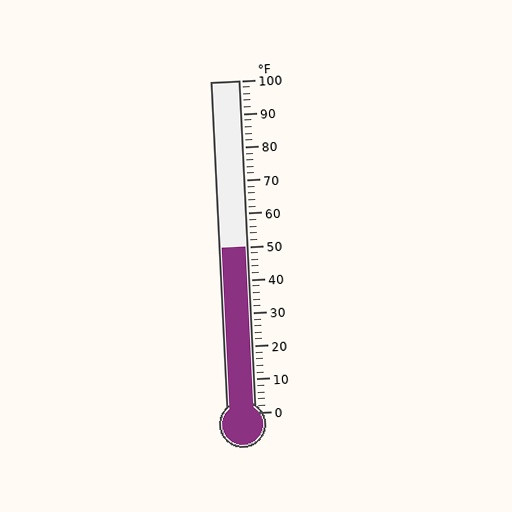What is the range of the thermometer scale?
The thermometer scale ranges from 0°F to 100°F.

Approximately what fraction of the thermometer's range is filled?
The thermometer is filled to approximately 50% of its range.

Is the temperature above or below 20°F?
The temperature is above 20°F.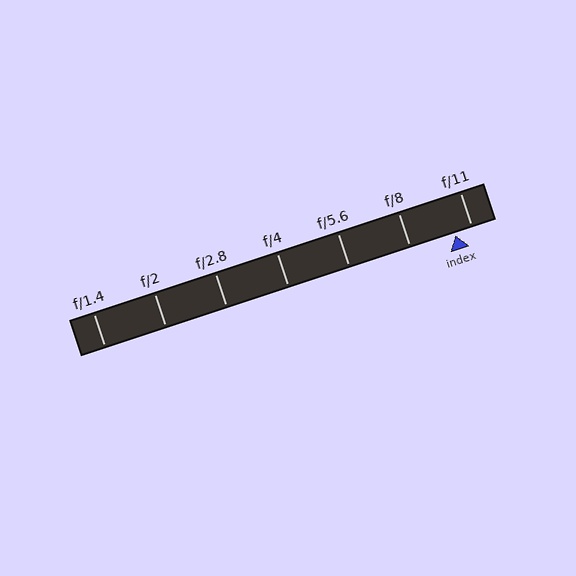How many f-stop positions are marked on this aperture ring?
There are 7 f-stop positions marked.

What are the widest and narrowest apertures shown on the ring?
The widest aperture shown is f/1.4 and the narrowest is f/11.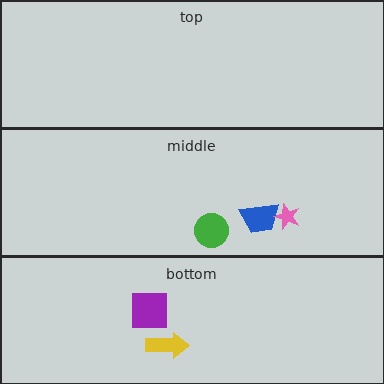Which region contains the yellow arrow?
The bottom region.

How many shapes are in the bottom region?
2.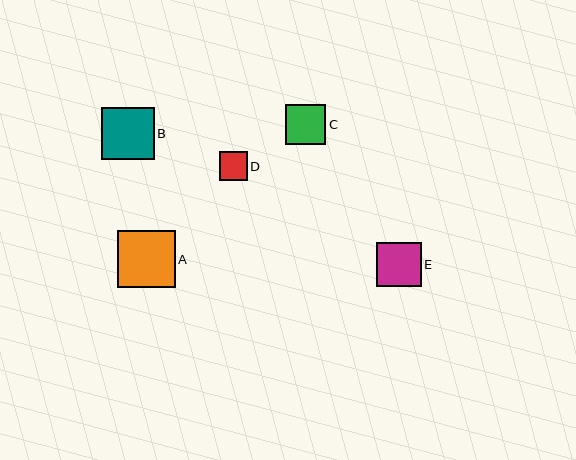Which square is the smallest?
Square D is the smallest with a size of approximately 28 pixels.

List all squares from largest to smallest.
From largest to smallest: A, B, E, C, D.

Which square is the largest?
Square A is the largest with a size of approximately 57 pixels.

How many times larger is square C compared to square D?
Square C is approximately 1.4 times the size of square D.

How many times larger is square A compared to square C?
Square A is approximately 1.4 times the size of square C.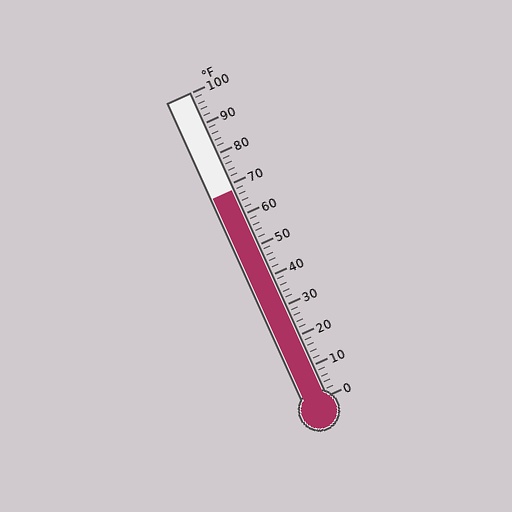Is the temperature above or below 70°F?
The temperature is below 70°F.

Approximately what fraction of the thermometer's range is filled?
The thermometer is filled to approximately 70% of its range.